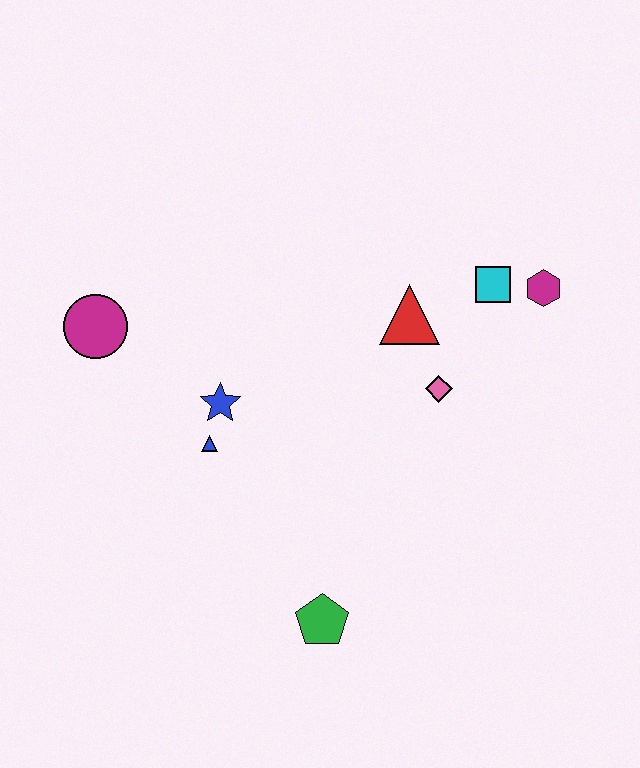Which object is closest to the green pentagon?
The blue triangle is closest to the green pentagon.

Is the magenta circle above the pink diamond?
Yes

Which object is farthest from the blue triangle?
The magenta hexagon is farthest from the blue triangle.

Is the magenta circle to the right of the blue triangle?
No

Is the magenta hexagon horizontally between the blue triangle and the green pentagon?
No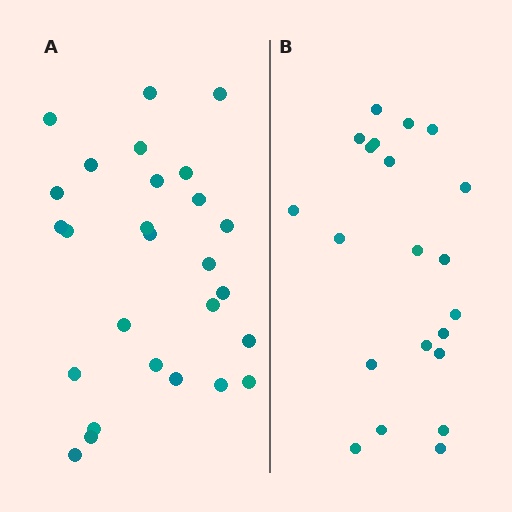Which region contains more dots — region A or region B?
Region A (the left region) has more dots.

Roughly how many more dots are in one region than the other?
Region A has about 6 more dots than region B.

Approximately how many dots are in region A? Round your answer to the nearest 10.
About 30 dots. (The exact count is 27, which rounds to 30.)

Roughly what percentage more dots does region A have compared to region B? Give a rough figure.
About 30% more.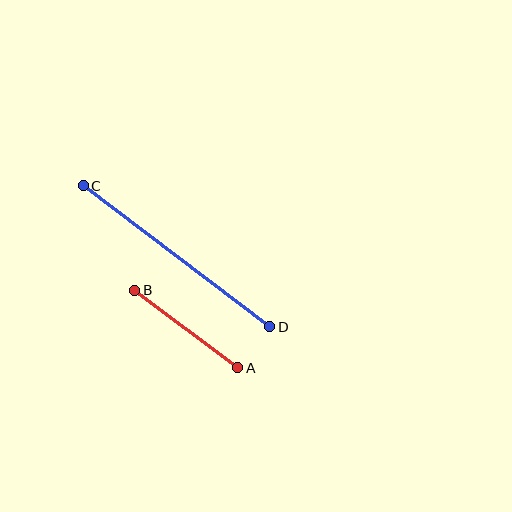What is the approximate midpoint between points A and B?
The midpoint is at approximately (186, 329) pixels.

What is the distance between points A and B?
The distance is approximately 129 pixels.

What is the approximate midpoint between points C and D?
The midpoint is at approximately (176, 256) pixels.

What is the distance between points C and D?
The distance is approximately 234 pixels.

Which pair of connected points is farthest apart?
Points C and D are farthest apart.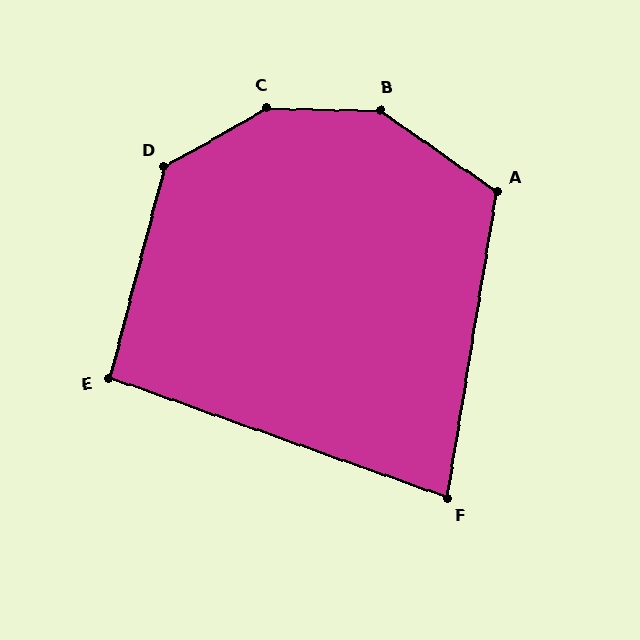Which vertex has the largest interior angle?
C, at approximately 149 degrees.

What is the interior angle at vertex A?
Approximately 116 degrees (obtuse).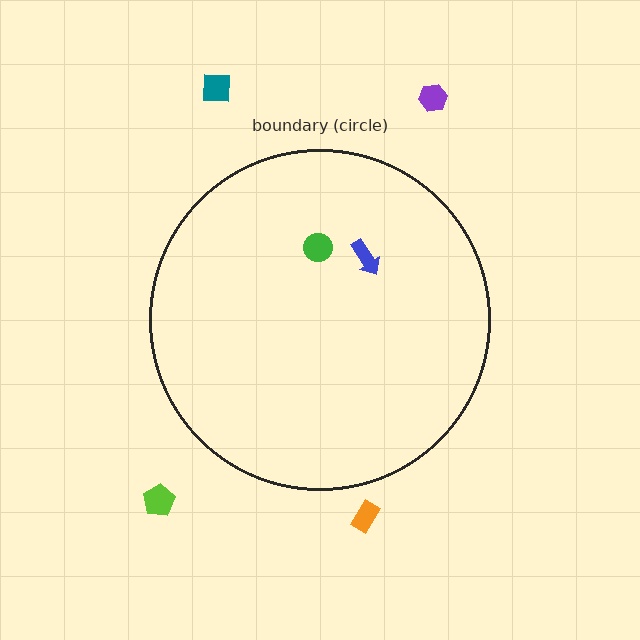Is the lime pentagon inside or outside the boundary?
Outside.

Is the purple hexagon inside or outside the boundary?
Outside.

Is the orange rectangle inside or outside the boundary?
Outside.